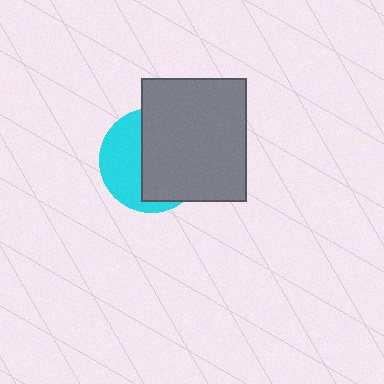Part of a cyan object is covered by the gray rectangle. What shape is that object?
It is a circle.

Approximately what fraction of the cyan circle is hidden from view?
Roughly 58% of the cyan circle is hidden behind the gray rectangle.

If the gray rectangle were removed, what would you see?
You would see the complete cyan circle.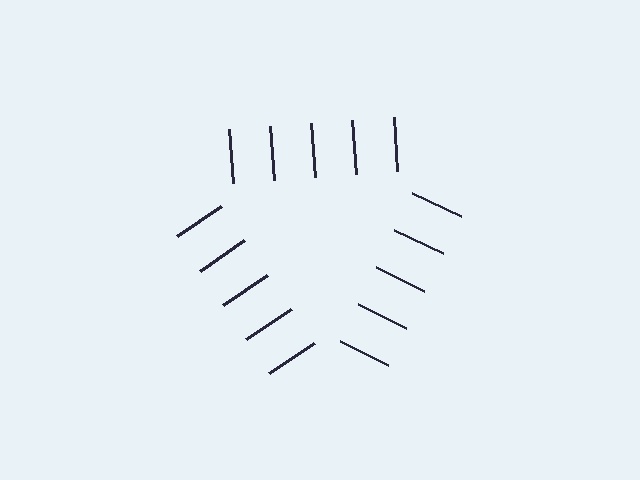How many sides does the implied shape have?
3 sides — the line-ends trace a triangle.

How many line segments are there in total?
15 — 5 along each of the 3 edges.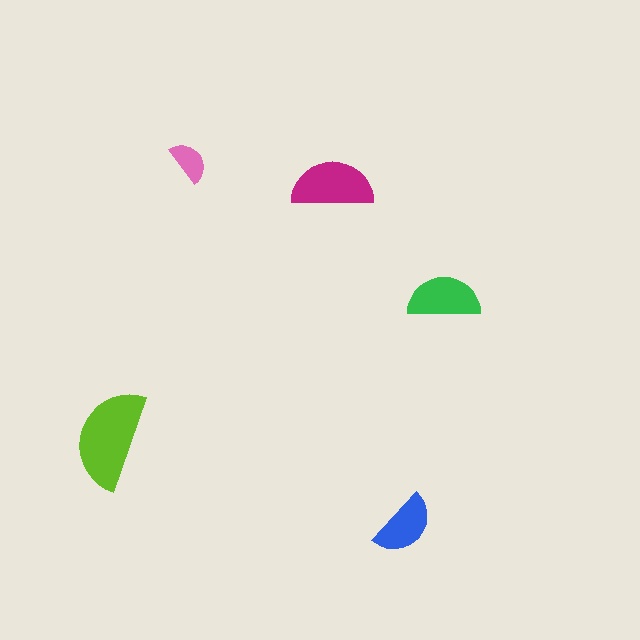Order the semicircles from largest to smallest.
the lime one, the magenta one, the green one, the blue one, the pink one.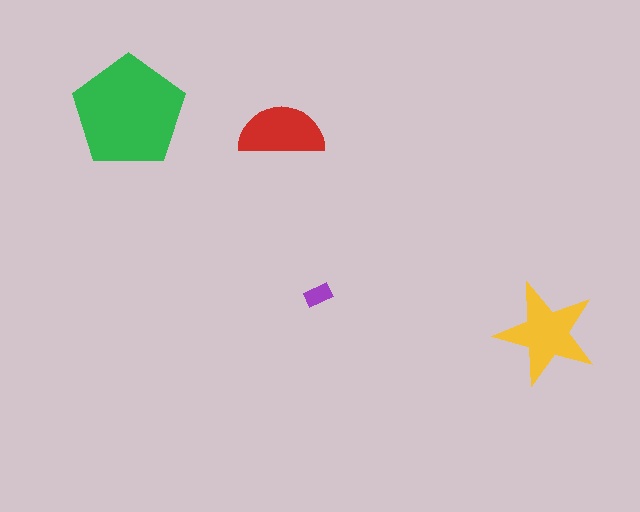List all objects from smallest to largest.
The purple rectangle, the red semicircle, the yellow star, the green pentagon.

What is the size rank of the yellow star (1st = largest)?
2nd.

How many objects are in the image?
There are 4 objects in the image.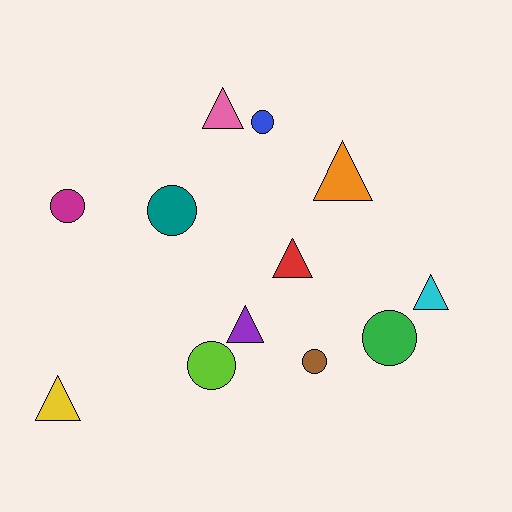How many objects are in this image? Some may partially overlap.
There are 12 objects.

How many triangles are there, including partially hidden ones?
There are 6 triangles.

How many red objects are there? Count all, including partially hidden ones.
There is 1 red object.